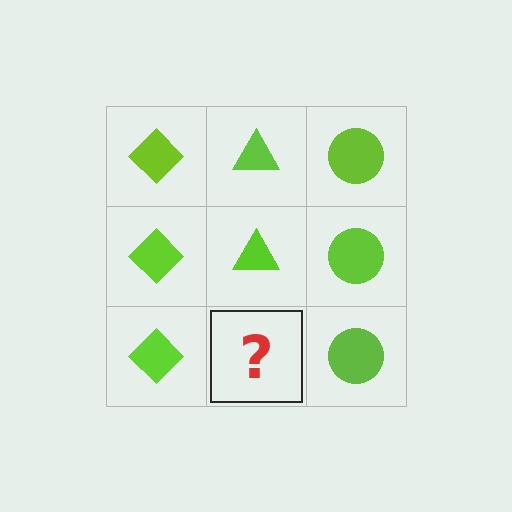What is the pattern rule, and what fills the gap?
The rule is that each column has a consistent shape. The gap should be filled with a lime triangle.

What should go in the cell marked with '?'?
The missing cell should contain a lime triangle.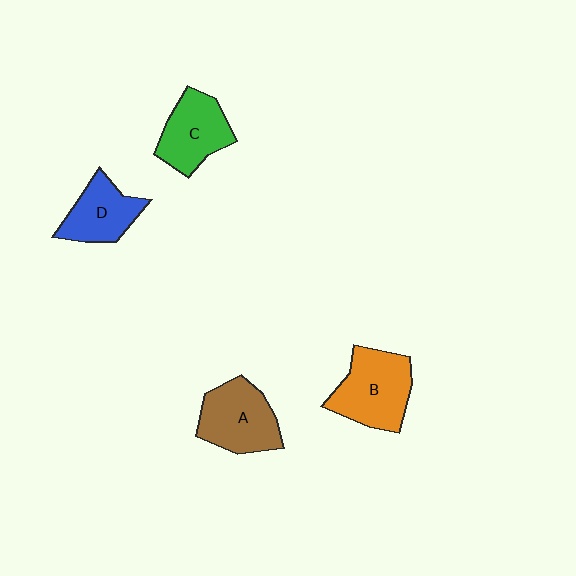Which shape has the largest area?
Shape B (orange).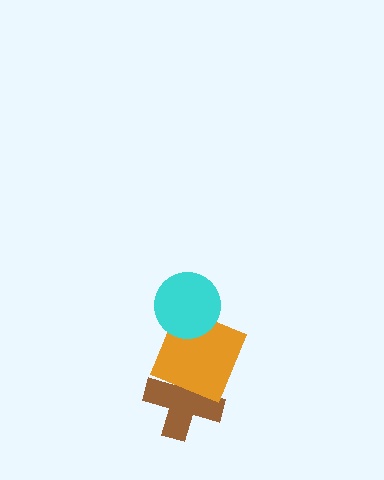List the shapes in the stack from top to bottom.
From top to bottom: the cyan circle, the orange square, the brown cross.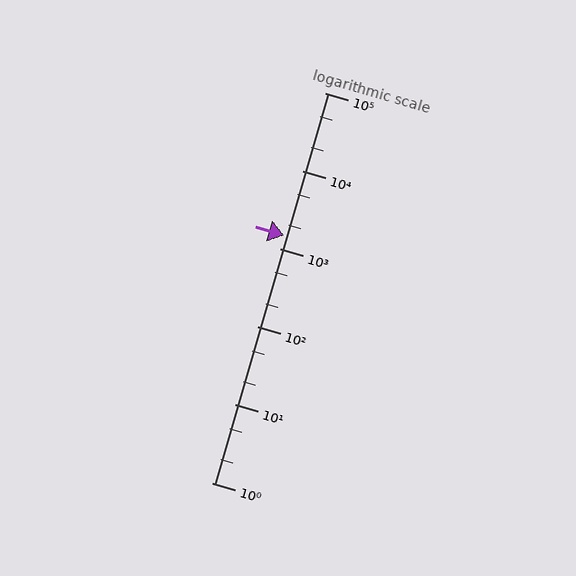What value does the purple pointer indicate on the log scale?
The pointer indicates approximately 1500.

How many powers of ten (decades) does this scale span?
The scale spans 5 decades, from 1 to 100000.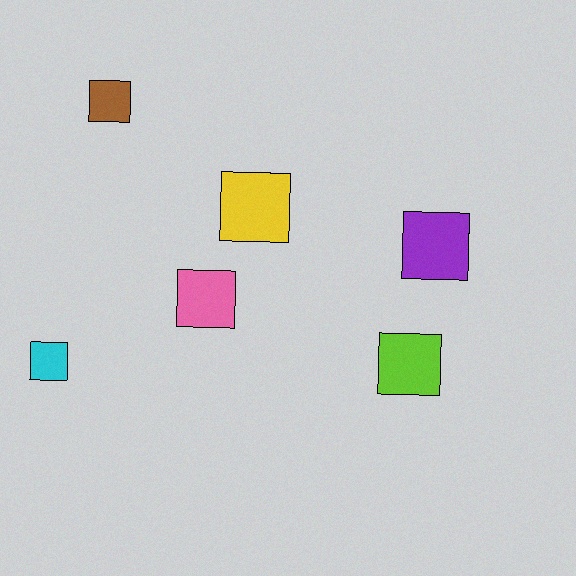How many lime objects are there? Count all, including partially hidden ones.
There is 1 lime object.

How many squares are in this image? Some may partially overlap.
There are 6 squares.